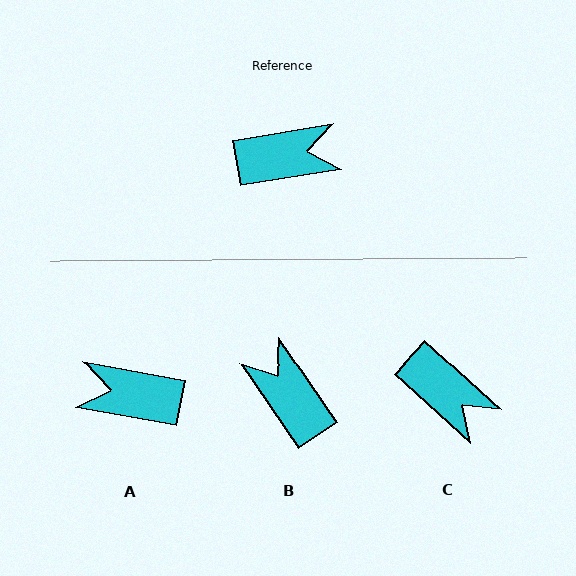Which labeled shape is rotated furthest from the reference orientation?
A, about 160 degrees away.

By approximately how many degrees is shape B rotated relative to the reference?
Approximately 115 degrees counter-clockwise.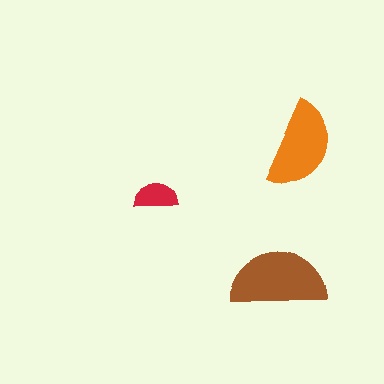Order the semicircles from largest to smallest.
the brown one, the orange one, the red one.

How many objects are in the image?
There are 3 objects in the image.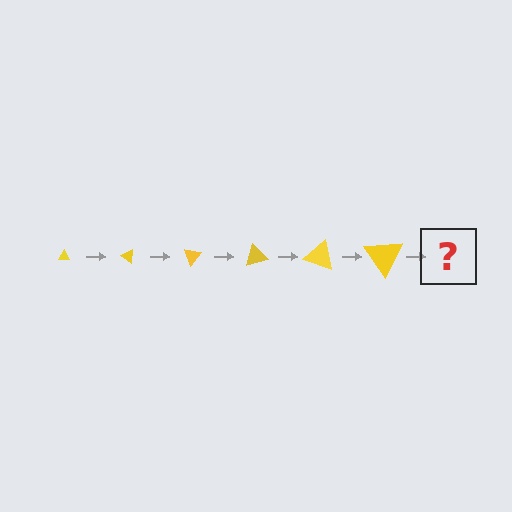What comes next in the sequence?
The next element should be a triangle, larger than the previous one and rotated 210 degrees from the start.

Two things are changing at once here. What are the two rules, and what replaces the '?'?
The two rules are that the triangle grows larger each step and it rotates 35 degrees each step. The '?' should be a triangle, larger than the previous one and rotated 210 degrees from the start.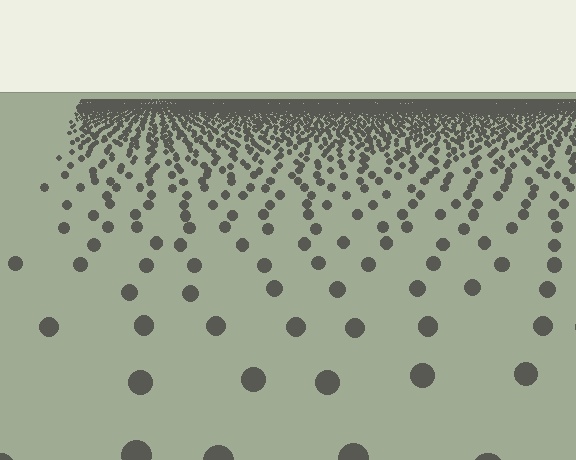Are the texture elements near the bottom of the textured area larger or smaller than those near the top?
Larger. Near the bottom, elements are closer to the viewer and appear at a bigger on-screen size.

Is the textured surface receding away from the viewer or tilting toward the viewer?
The surface is receding away from the viewer. Texture elements get smaller and denser toward the top.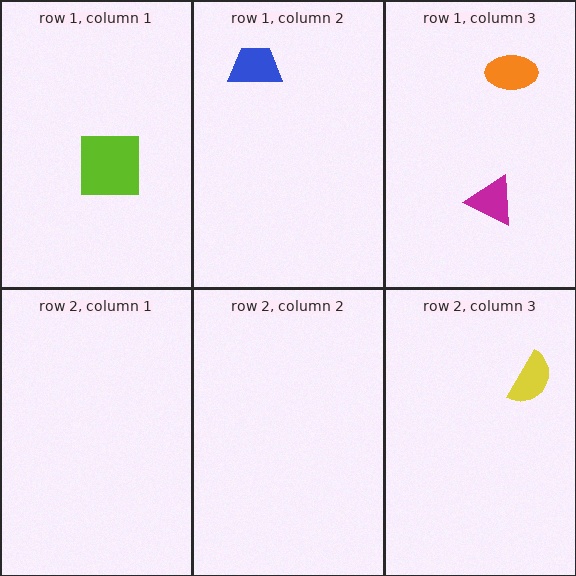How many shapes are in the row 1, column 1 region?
1.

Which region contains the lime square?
The row 1, column 1 region.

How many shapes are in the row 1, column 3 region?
2.